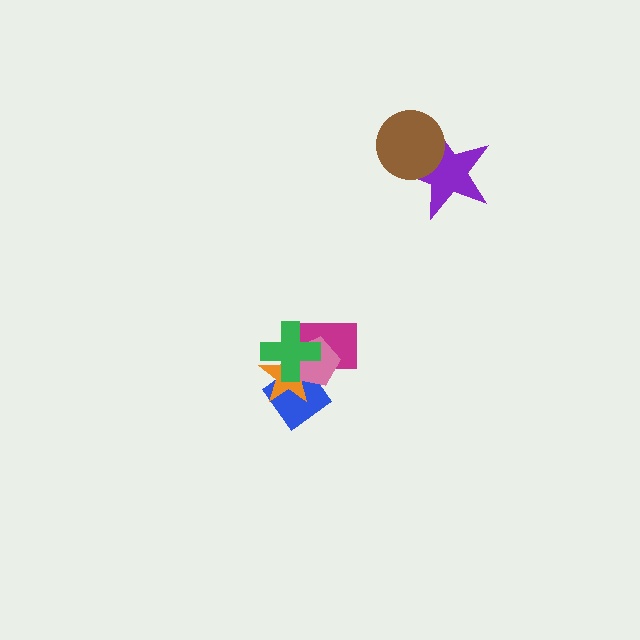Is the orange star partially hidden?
Yes, it is partially covered by another shape.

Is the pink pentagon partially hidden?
Yes, it is partially covered by another shape.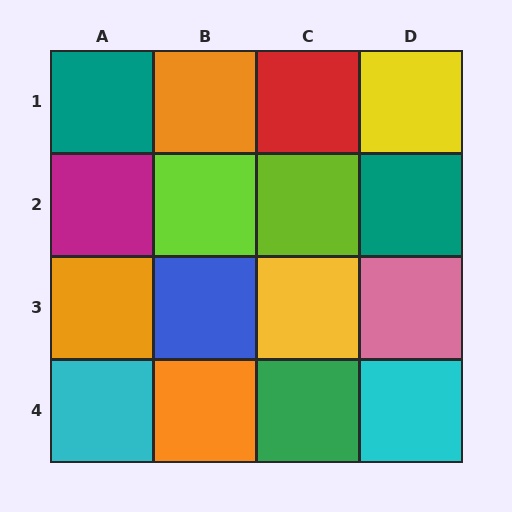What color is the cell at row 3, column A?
Orange.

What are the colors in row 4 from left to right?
Cyan, orange, green, cyan.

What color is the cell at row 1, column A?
Teal.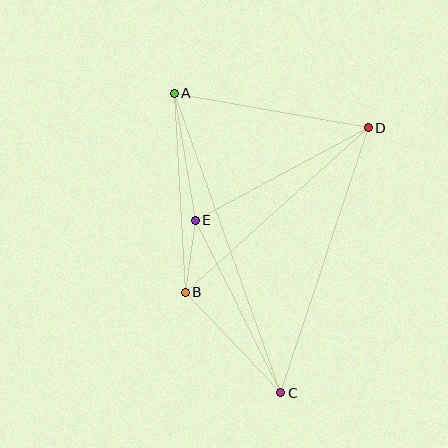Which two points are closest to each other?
Points B and E are closest to each other.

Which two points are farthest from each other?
Points A and C are farthest from each other.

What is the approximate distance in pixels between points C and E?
The distance between C and E is approximately 192 pixels.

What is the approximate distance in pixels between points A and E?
The distance between A and E is approximately 129 pixels.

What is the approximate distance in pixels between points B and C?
The distance between B and C is approximately 139 pixels.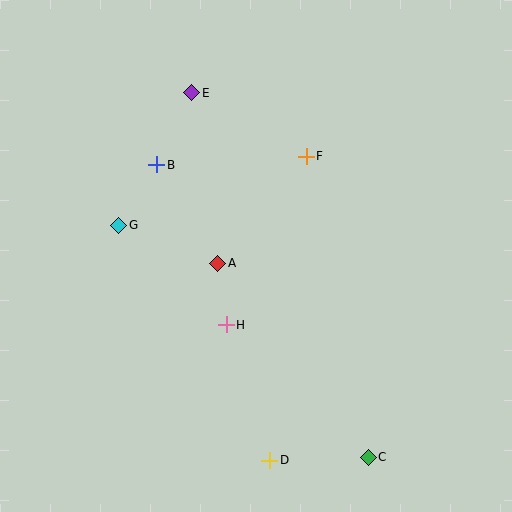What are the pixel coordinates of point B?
Point B is at (157, 165).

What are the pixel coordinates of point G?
Point G is at (119, 225).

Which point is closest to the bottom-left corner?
Point D is closest to the bottom-left corner.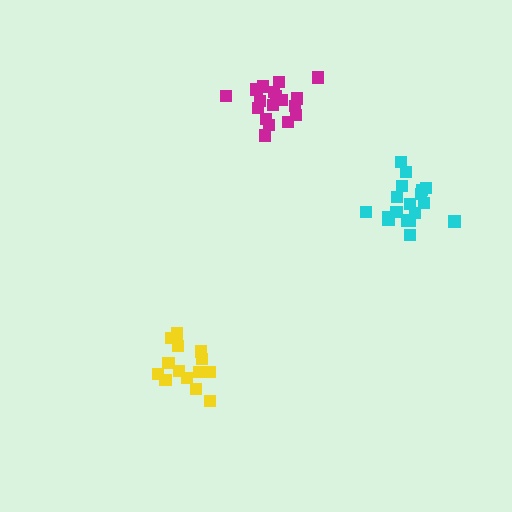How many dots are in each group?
Group 1: 14 dots, Group 2: 18 dots, Group 3: 18 dots (50 total).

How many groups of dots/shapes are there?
There are 3 groups.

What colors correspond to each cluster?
The clusters are colored: yellow, cyan, magenta.